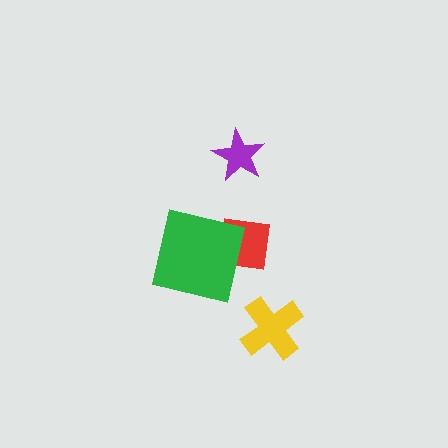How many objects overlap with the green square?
1 object overlaps with the green square.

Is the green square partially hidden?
No, no other shape covers it.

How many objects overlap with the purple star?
0 objects overlap with the purple star.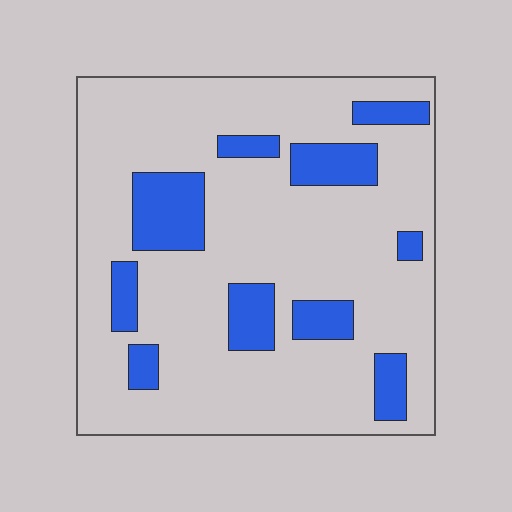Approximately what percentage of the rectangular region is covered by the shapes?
Approximately 20%.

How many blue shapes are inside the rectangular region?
10.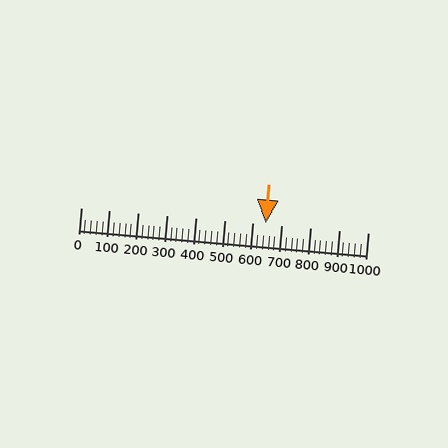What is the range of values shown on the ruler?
The ruler shows values from 0 to 1000.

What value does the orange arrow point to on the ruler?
The orange arrow points to approximately 645.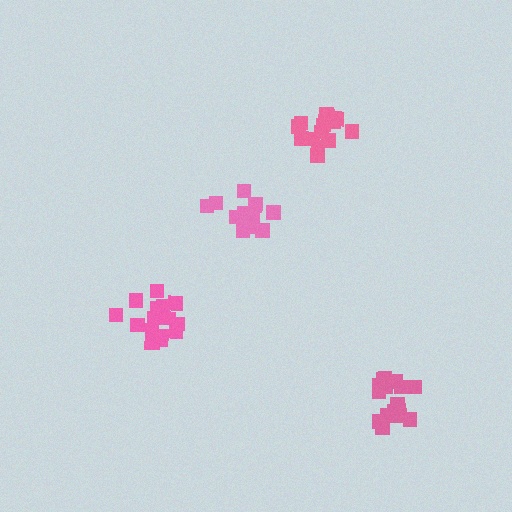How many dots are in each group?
Group 1: 15 dots, Group 2: 15 dots, Group 3: 16 dots, Group 4: 16 dots (62 total).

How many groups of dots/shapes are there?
There are 4 groups.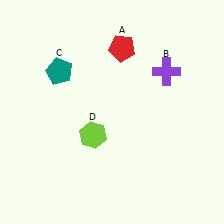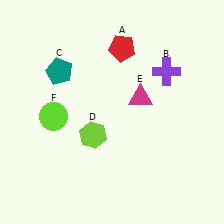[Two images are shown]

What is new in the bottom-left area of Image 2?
A lime circle (F) was added in the bottom-left area of Image 2.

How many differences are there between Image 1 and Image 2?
There are 2 differences between the two images.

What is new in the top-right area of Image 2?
A magenta triangle (E) was added in the top-right area of Image 2.